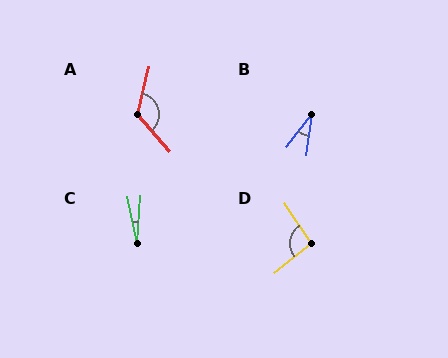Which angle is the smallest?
C, at approximately 15 degrees.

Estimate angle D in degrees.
Approximately 95 degrees.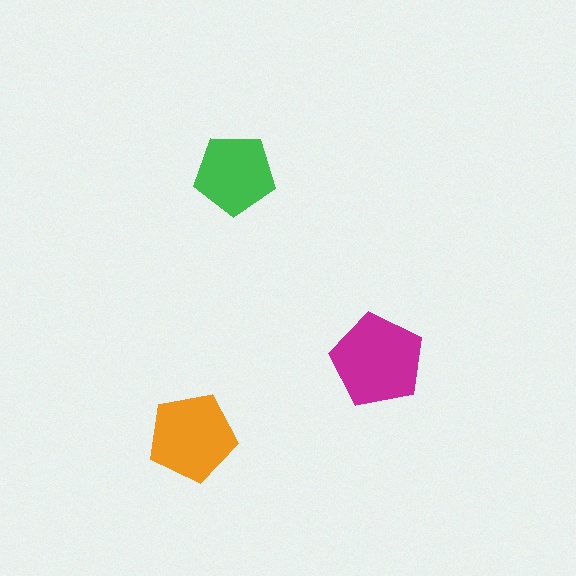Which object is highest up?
The green pentagon is topmost.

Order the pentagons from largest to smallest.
the magenta one, the orange one, the green one.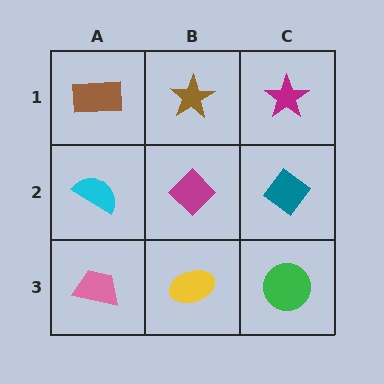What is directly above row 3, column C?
A teal diamond.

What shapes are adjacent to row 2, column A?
A brown rectangle (row 1, column A), a pink trapezoid (row 3, column A), a magenta diamond (row 2, column B).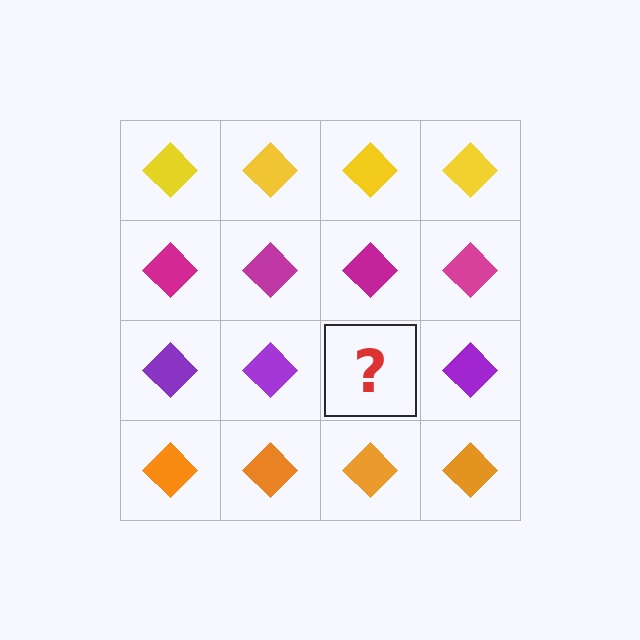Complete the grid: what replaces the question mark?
The question mark should be replaced with a purple diamond.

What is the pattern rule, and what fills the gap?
The rule is that each row has a consistent color. The gap should be filled with a purple diamond.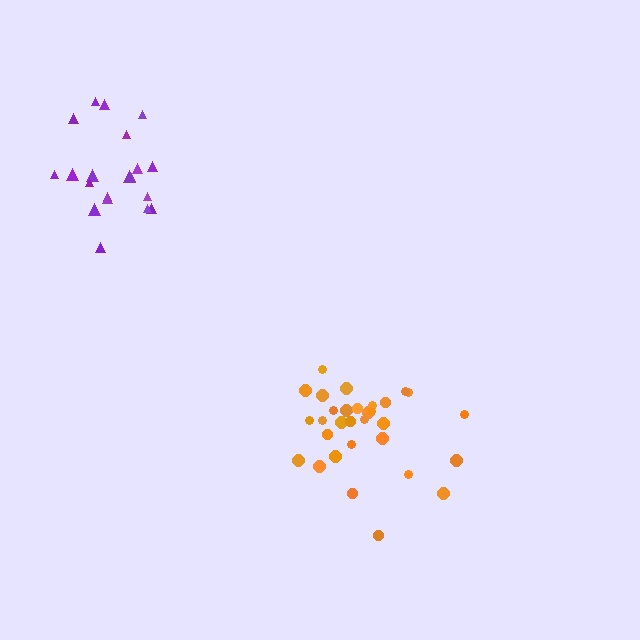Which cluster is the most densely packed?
Orange.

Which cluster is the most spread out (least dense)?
Purple.